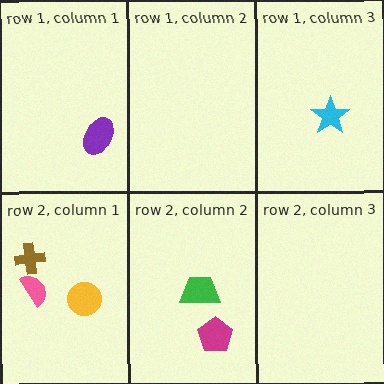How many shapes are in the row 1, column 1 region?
1.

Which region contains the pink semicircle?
The row 2, column 1 region.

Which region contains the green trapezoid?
The row 2, column 2 region.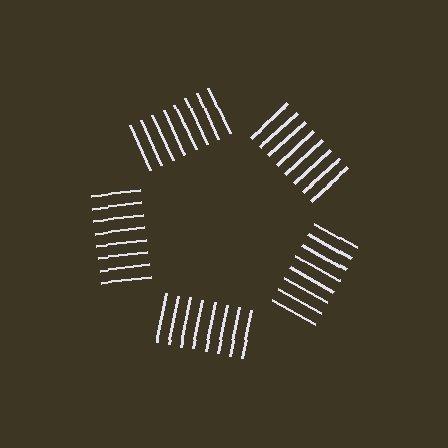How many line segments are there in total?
40 — 8 along each of the 5 edges.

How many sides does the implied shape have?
5 sides — the line-ends trace a pentagon.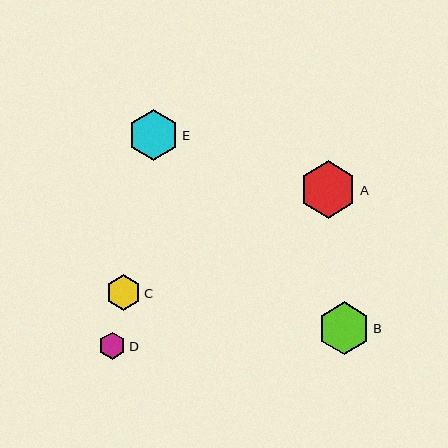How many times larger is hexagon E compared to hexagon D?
Hexagon E is approximately 1.9 times the size of hexagon D.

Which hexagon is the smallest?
Hexagon D is the smallest with a size of approximately 27 pixels.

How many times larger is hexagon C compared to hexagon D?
Hexagon C is approximately 1.3 times the size of hexagon D.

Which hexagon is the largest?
Hexagon A is the largest with a size of approximately 57 pixels.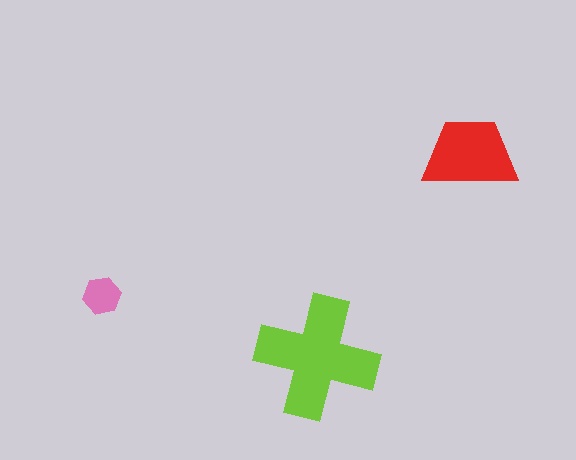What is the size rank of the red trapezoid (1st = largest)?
2nd.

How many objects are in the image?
There are 3 objects in the image.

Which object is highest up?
The red trapezoid is topmost.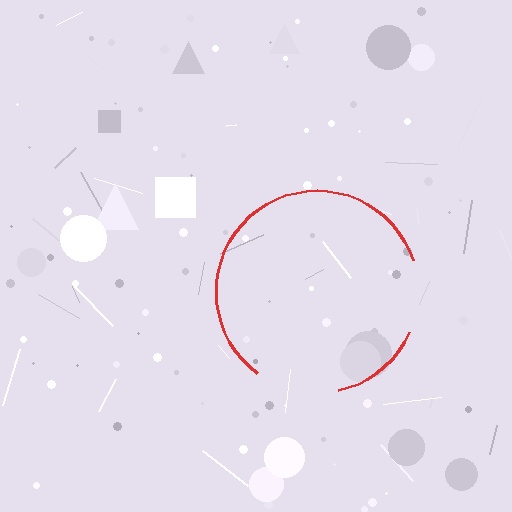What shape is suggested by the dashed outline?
The dashed outline suggests a circle.